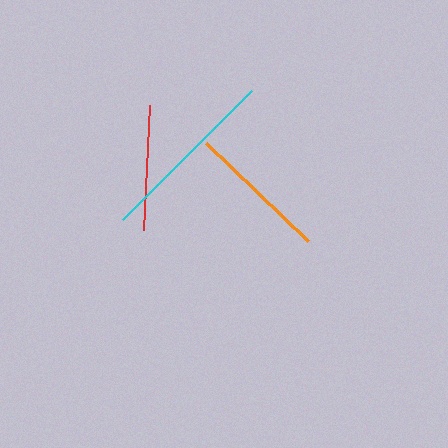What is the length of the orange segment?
The orange segment is approximately 142 pixels long.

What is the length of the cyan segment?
The cyan segment is approximately 182 pixels long.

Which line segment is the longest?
The cyan line is the longest at approximately 182 pixels.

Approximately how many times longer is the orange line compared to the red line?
The orange line is approximately 1.1 times the length of the red line.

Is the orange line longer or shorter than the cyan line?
The cyan line is longer than the orange line.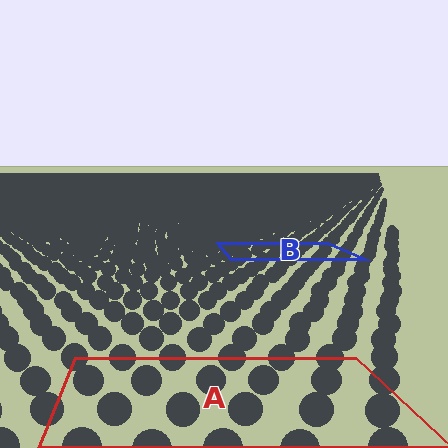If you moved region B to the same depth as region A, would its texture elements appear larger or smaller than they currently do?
They would appear larger. At a closer depth, the same texture elements are projected at a bigger on-screen size.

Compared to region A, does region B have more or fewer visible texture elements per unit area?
Region B has more texture elements per unit area — they are packed more densely because it is farther away.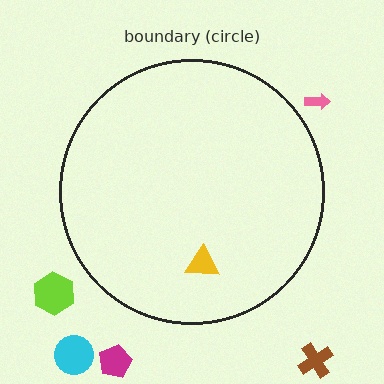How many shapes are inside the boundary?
1 inside, 5 outside.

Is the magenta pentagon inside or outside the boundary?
Outside.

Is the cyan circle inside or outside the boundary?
Outside.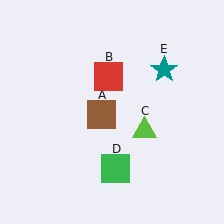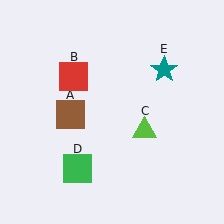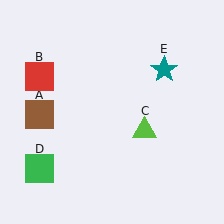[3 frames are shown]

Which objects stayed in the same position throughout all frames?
Lime triangle (object C) and teal star (object E) remained stationary.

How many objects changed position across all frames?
3 objects changed position: brown square (object A), red square (object B), green square (object D).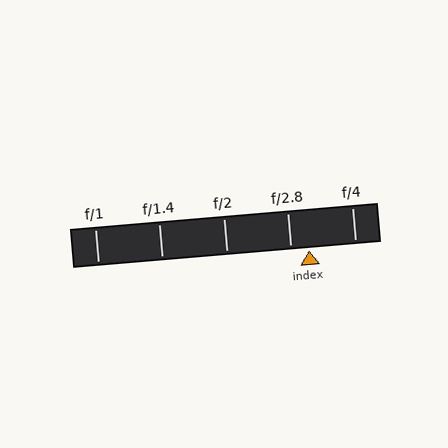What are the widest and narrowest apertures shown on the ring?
The widest aperture shown is f/1 and the narrowest is f/4.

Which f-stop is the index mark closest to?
The index mark is closest to f/2.8.